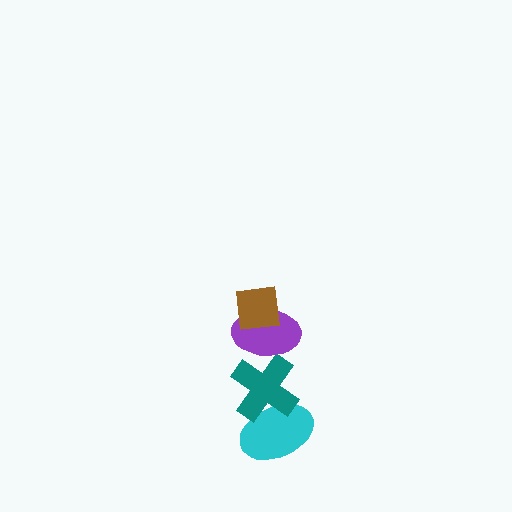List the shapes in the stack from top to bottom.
From top to bottom: the brown square, the purple ellipse, the teal cross, the cyan ellipse.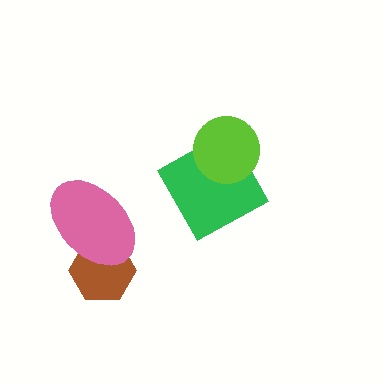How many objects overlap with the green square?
1 object overlaps with the green square.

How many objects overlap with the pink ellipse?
1 object overlaps with the pink ellipse.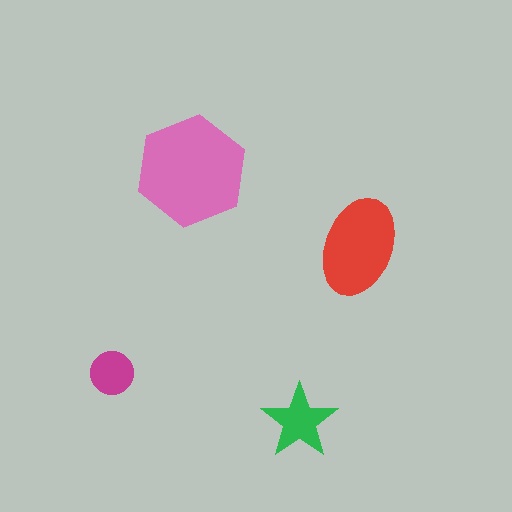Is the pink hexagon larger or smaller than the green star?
Larger.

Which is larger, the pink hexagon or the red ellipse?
The pink hexagon.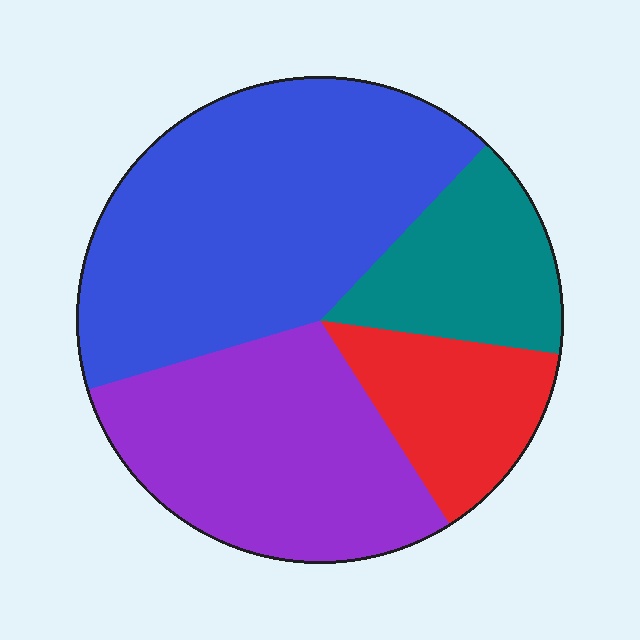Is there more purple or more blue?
Blue.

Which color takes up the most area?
Blue, at roughly 40%.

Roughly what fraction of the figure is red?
Red takes up about one eighth (1/8) of the figure.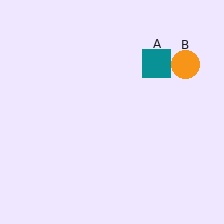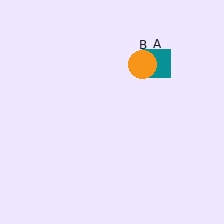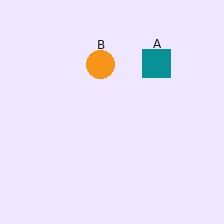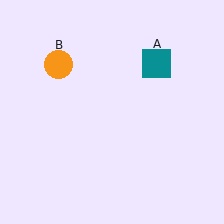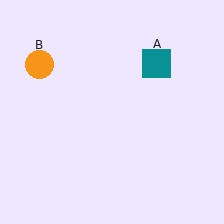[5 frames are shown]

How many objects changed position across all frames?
1 object changed position: orange circle (object B).